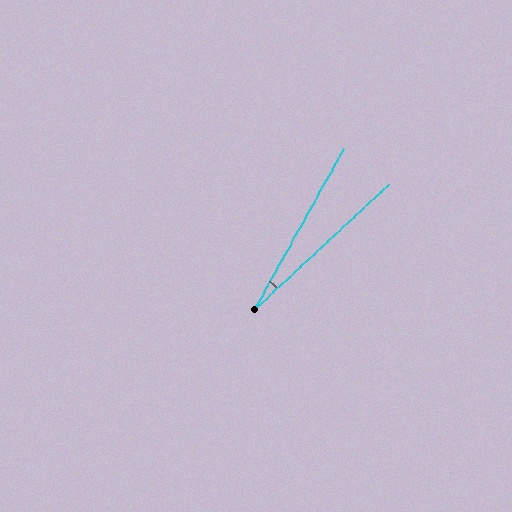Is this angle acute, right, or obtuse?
It is acute.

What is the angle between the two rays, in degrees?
Approximately 18 degrees.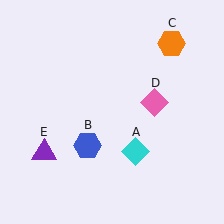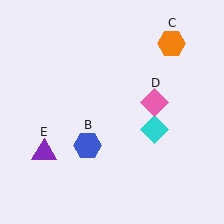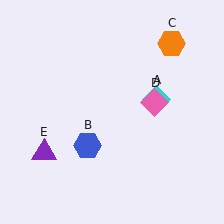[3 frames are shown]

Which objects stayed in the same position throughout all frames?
Blue hexagon (object B) and orange hexagon (object C) and pink diamond (object D) and purple triangle (object E) remained stationary.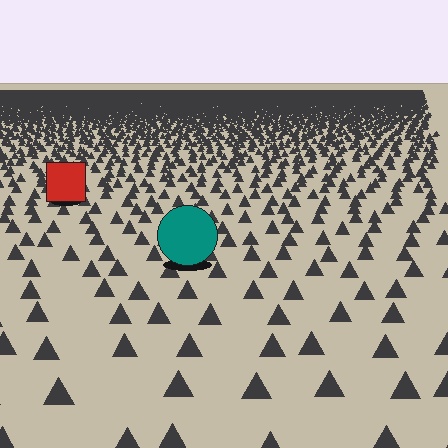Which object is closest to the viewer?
The teal circle is closest. The texture marks near it are larger and more spread out.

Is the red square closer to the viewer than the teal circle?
No. The teal circle is closer — you can tell from the texture gradient: the ground texture is coarser near it.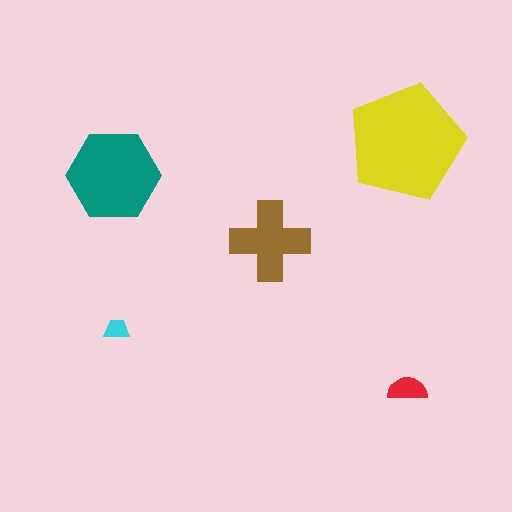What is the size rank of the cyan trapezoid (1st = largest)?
5th.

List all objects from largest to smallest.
The yellow pentagon, the teal hexagon, the brown cross, the red semicircle, the cyan trapezoid.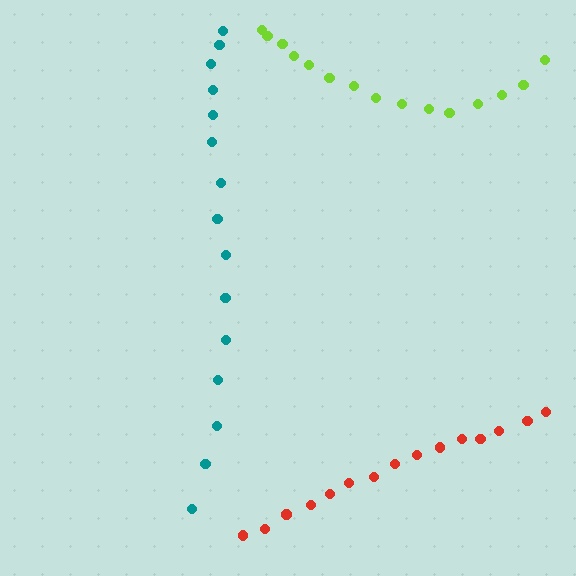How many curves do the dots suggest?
There are 3 distinct paths.